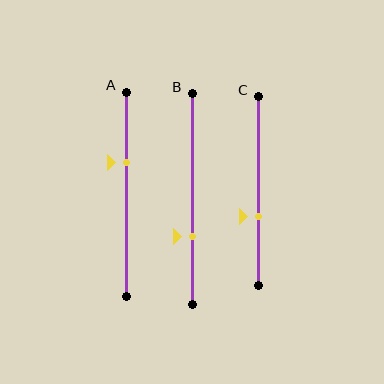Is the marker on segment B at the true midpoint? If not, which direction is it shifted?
No, the marker on segment B is shifted downward by about 18% of the segment length.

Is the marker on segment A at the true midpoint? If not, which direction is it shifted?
No, the marker on segment A is shifted upward by about 16% of the segment length.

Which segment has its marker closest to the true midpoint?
Segment C has its marker closest to the true midpoint.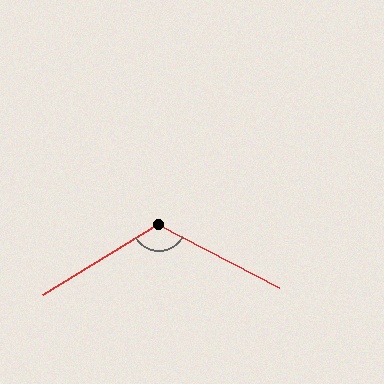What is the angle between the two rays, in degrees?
Approximately 121 degrees.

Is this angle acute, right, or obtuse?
It is obtuse.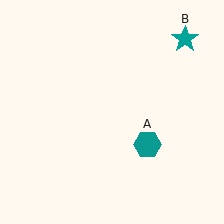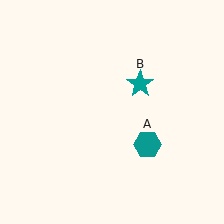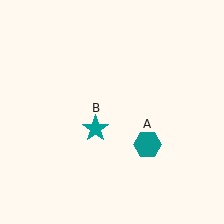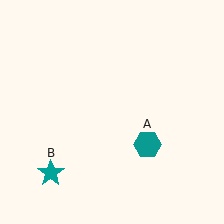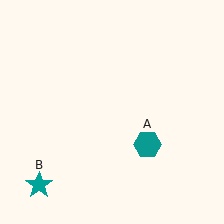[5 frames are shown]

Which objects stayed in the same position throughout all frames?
Teal hexagon (object A) remained stationary.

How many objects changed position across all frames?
1 object changed position: teal star (object B).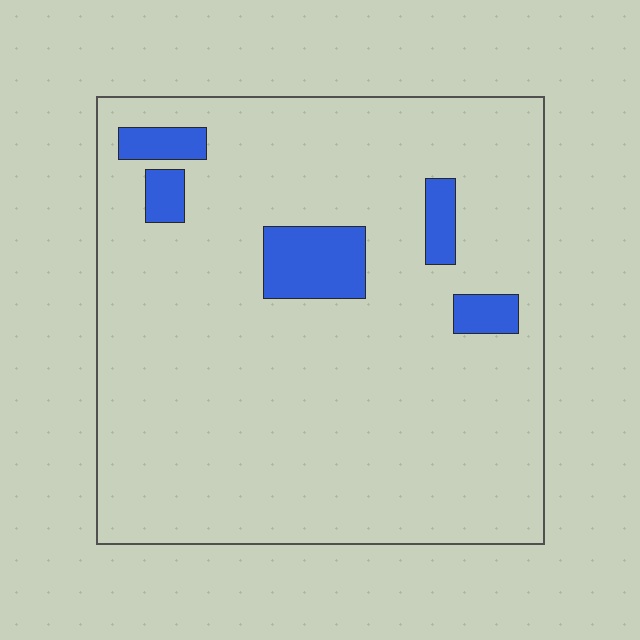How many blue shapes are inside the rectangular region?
5.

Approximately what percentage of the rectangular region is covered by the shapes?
Approximately 10%.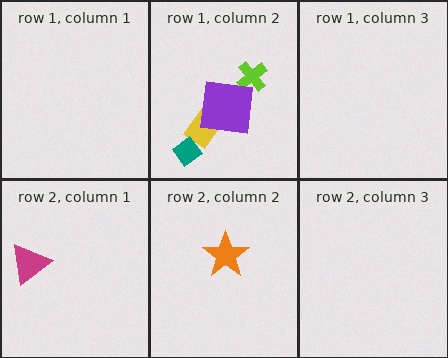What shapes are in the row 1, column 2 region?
The lime cross, the yellow rectangle, the teal diamond, the purple square.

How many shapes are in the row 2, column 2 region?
1.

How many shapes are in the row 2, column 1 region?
1.